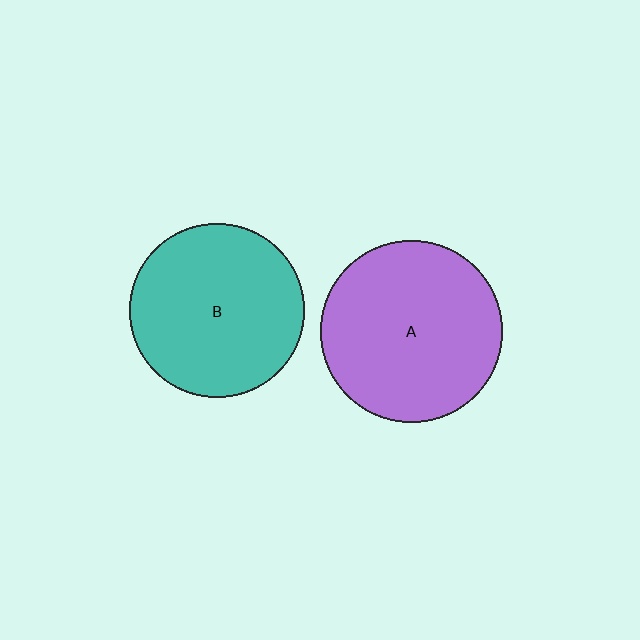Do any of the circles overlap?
No, none of the circles overlap.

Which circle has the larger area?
Circle A (purple).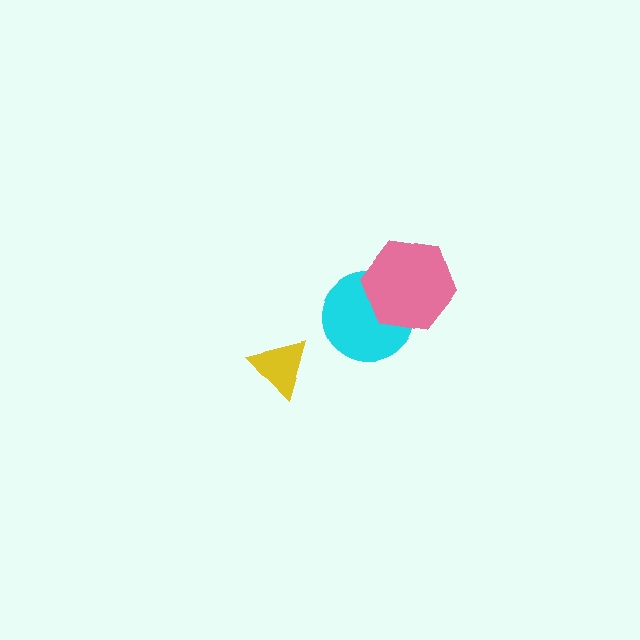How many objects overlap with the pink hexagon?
1 object overlaps with the pink hexagon.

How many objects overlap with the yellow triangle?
0 objects overlap with the yellow triangle.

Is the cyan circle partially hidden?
Yes, it is partially covered by another shape.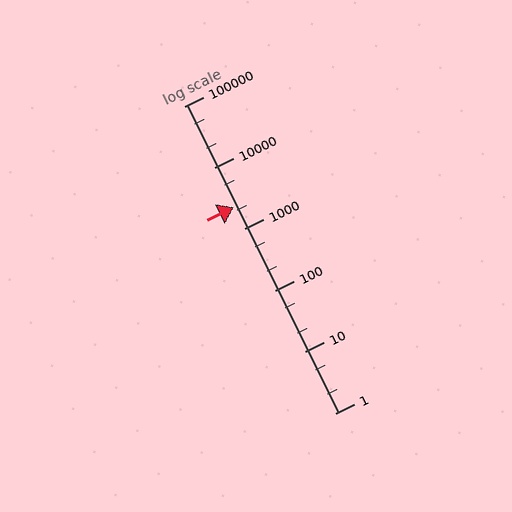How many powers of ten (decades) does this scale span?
The scale spans 5 decades, from 1 to 100000.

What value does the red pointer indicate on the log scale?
The pointer indicates approximately 2300.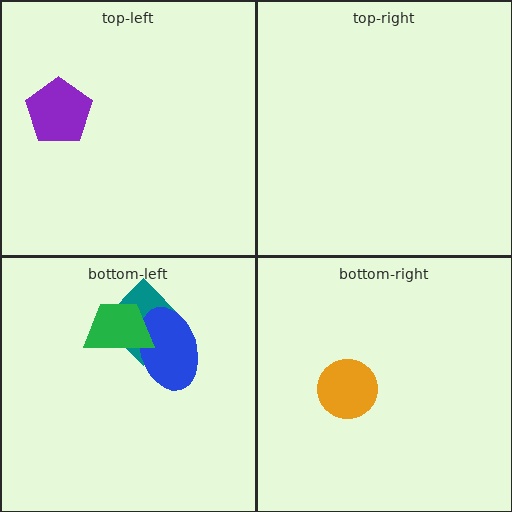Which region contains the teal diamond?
The bottom-left region.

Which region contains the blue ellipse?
The bottom-left region.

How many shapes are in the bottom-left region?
3.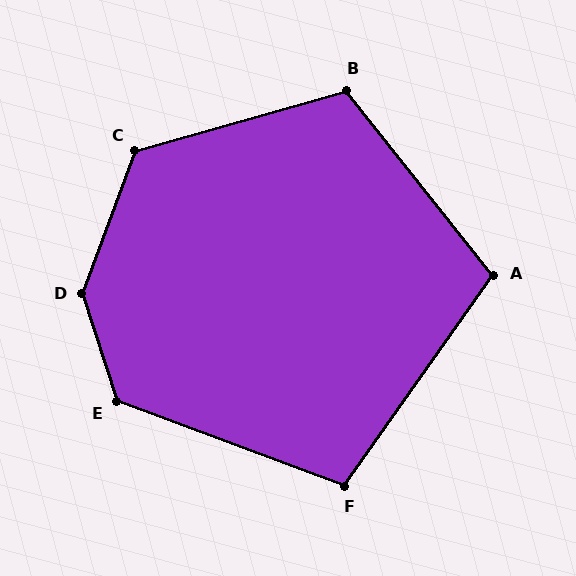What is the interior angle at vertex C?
Approximately 126 degrees (obtuse).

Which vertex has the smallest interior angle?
F, at approximately 105 degrees.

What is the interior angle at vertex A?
Approximately 106 degrees (obtuse).